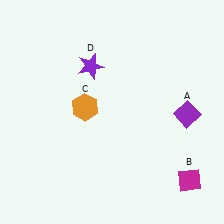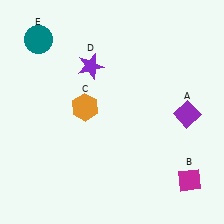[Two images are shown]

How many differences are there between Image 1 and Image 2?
There is 1 difference between the two images.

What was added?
A teal circle (E) was added in Image 2.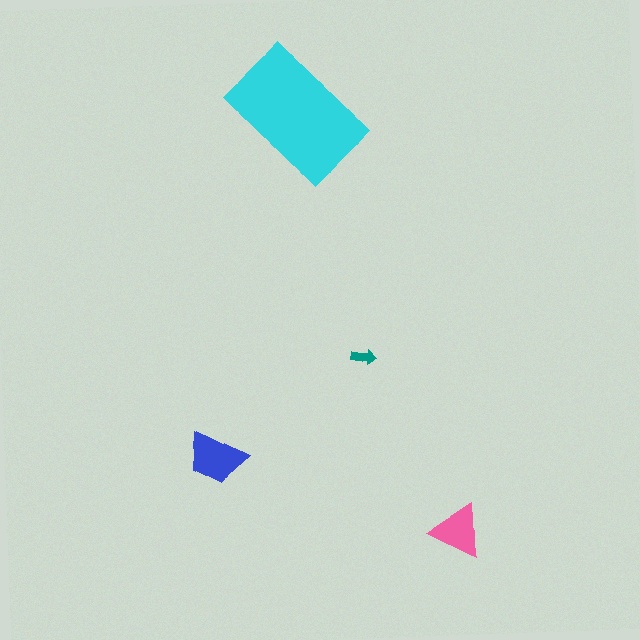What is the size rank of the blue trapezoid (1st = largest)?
2nd.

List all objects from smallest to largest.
The teal arrow, the pink triangle, the blue trapezoid, the cyan rectangle.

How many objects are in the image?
There are 4 objects in the image.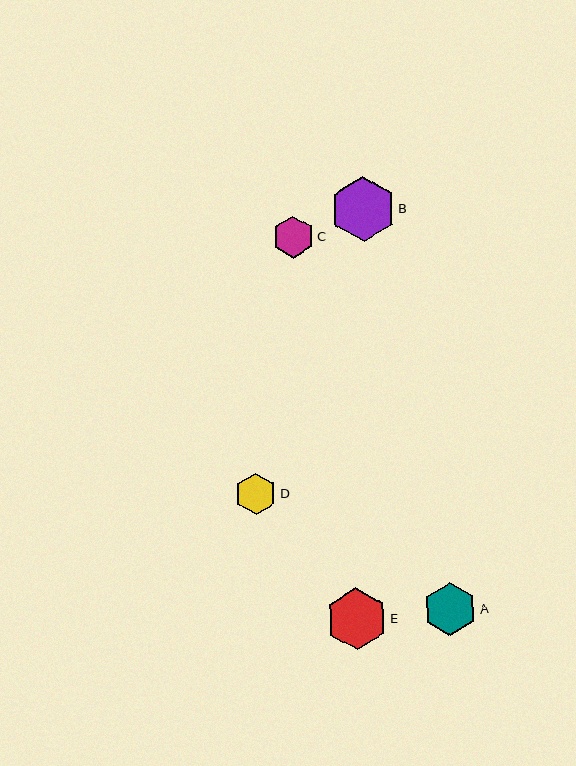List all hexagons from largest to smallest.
From largest to smallest: B, E, A, C, D.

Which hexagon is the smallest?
Hexagon D is the smallest with a size of approximately 41 pixels.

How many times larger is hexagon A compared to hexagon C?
Hexagon A is approximately 1.3 times the size of hexagon C.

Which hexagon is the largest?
Hexagon B is the largest with a size of approximately 65 pixels.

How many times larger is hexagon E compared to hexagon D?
Hexagon E is approximately 1.5 times the size of hexagon D.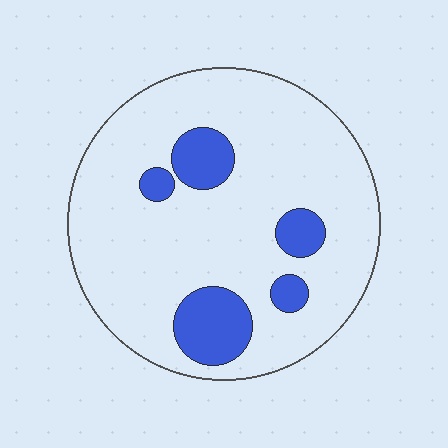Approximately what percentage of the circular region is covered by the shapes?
Approximately 15%.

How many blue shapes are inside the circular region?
5.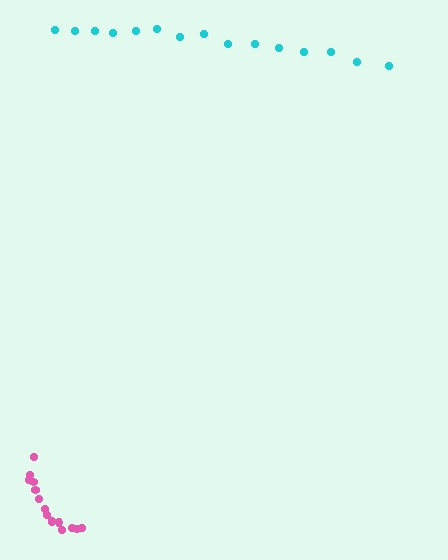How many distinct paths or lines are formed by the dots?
There are 2 distinct paths.